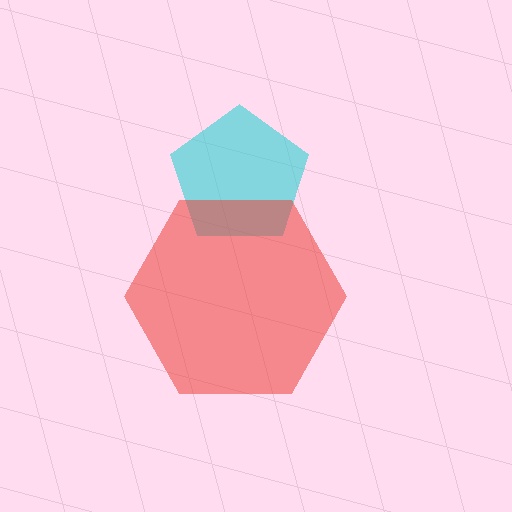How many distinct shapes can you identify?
There are 2 distinct shapes: a cyan pentagon, a red hexagon.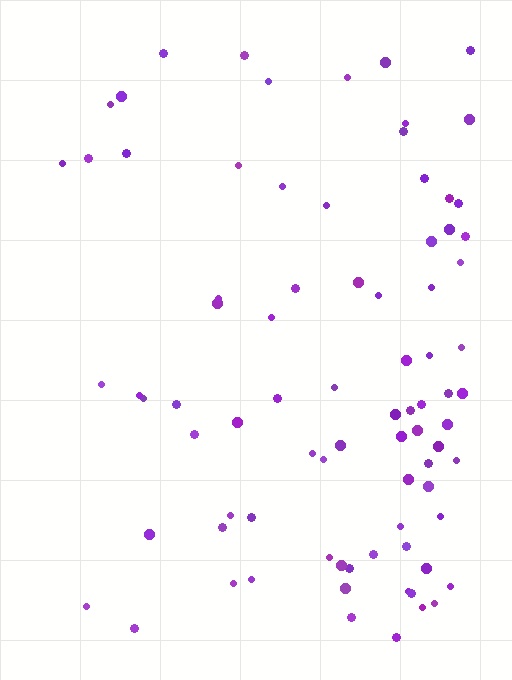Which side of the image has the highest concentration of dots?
The right.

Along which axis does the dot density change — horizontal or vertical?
Horizontal.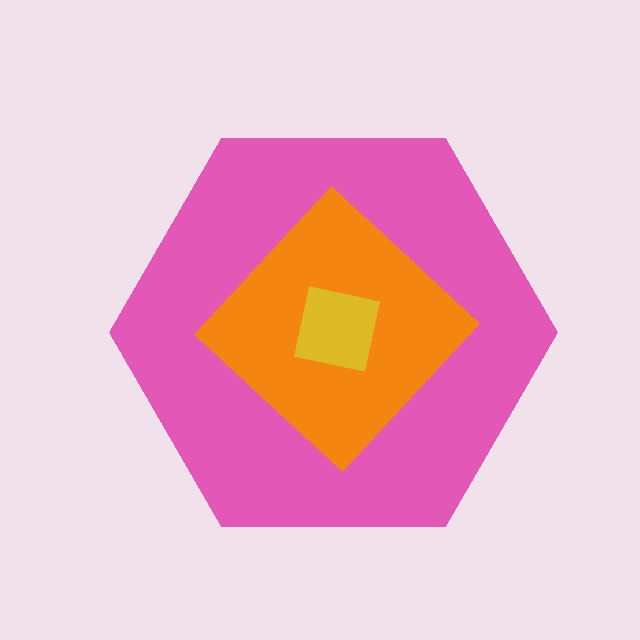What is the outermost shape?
The pink hexagon.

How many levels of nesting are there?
3.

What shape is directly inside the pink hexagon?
The orange diamond.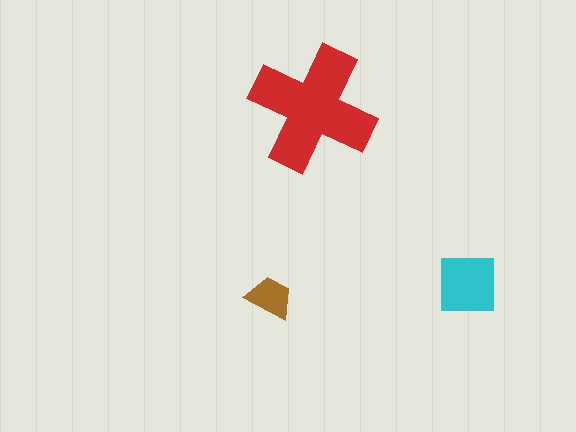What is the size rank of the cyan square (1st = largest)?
2nd.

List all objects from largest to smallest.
The red cross, the cyan square, the brown trapezoid.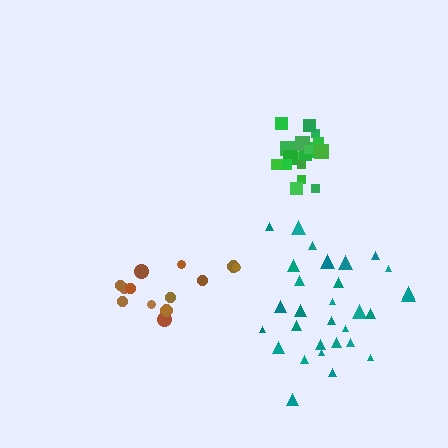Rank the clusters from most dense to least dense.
green, brown, teal.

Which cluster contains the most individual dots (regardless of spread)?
Teal (31).